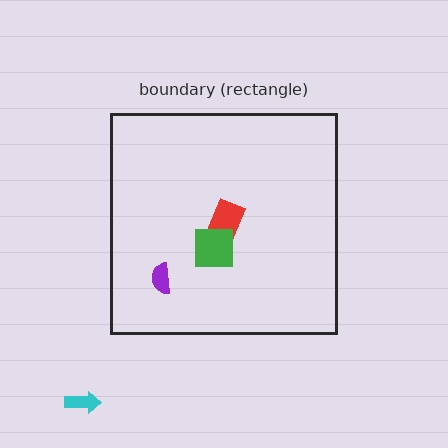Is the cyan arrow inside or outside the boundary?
Outside.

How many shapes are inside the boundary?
3 inside, 1 outside.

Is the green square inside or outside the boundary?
Inside.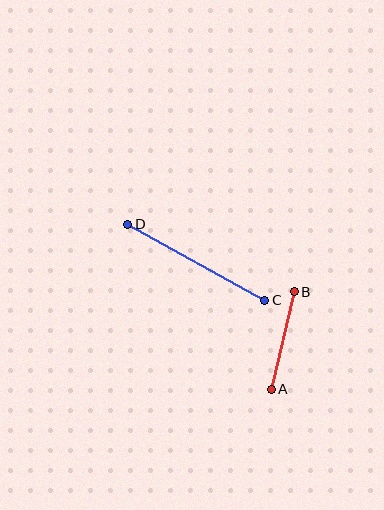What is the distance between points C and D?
The distance is approximately 157 pixels.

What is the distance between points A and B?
The distance is approximately 100 pixels.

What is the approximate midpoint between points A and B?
The midpoint is at approximately (283, 341) pixels.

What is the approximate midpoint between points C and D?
The midpoint is at approximately (196, 262) pixels.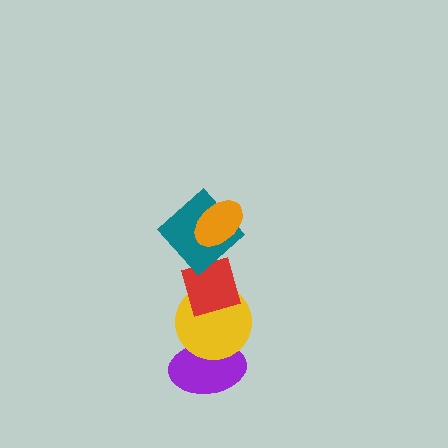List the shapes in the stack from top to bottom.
From top to bottom: the orange ellipse, the teal diamond, the red diamond, the yellow circle, the purple ellipse.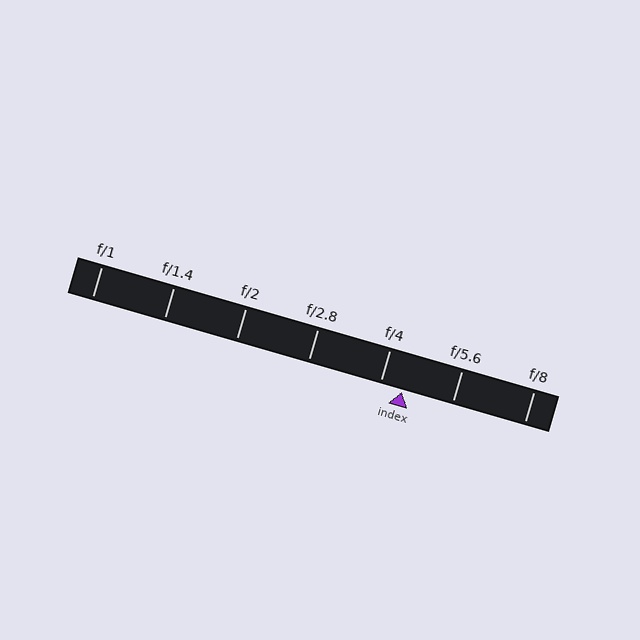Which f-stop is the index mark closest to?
The index mark is closest to f/4.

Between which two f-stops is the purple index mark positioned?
The index mark is between f/4 and f/5.6.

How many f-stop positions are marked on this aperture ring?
There are 7 f-stop positions marked.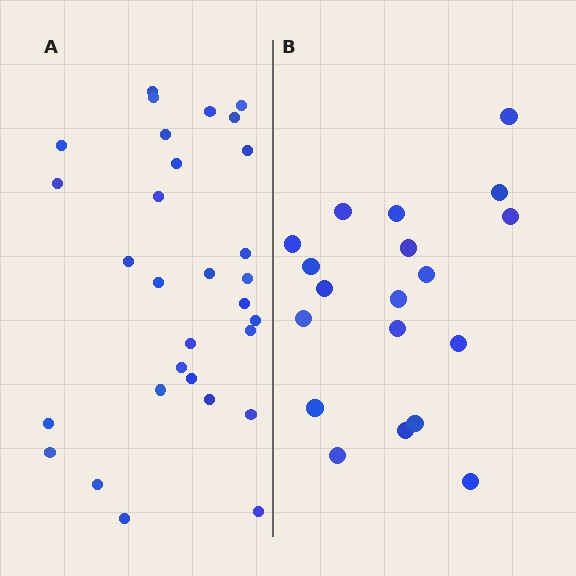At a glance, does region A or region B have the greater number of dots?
Region A (the left region) has more dots.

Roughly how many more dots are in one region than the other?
Region A has roughly 12 or so more dots than region B.